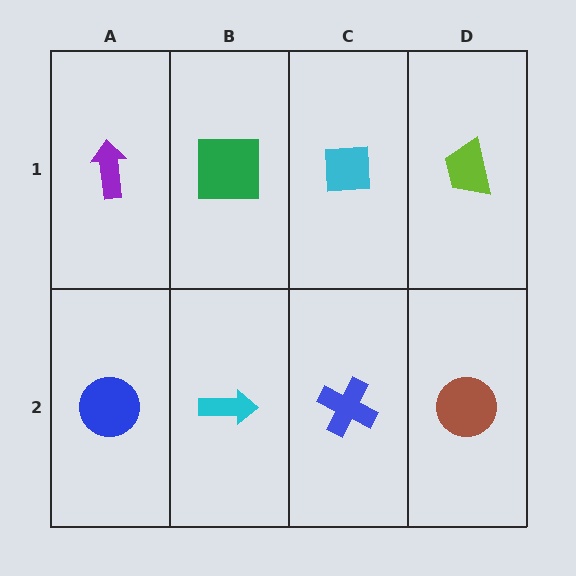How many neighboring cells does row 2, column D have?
2.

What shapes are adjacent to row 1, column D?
A brown circle (row 2, column D), a cyan square (row 1, column C).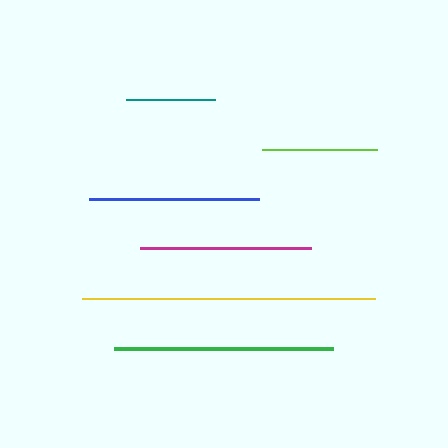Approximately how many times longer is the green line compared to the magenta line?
The green line is approximately 1.3 times the length of the magenta line.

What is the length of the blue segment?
The blue segment is approximately 169 pixels long.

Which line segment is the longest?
The yellow line is the longest at approximately 292 pixels.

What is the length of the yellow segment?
The yellow segment is approximately 292 pixels long.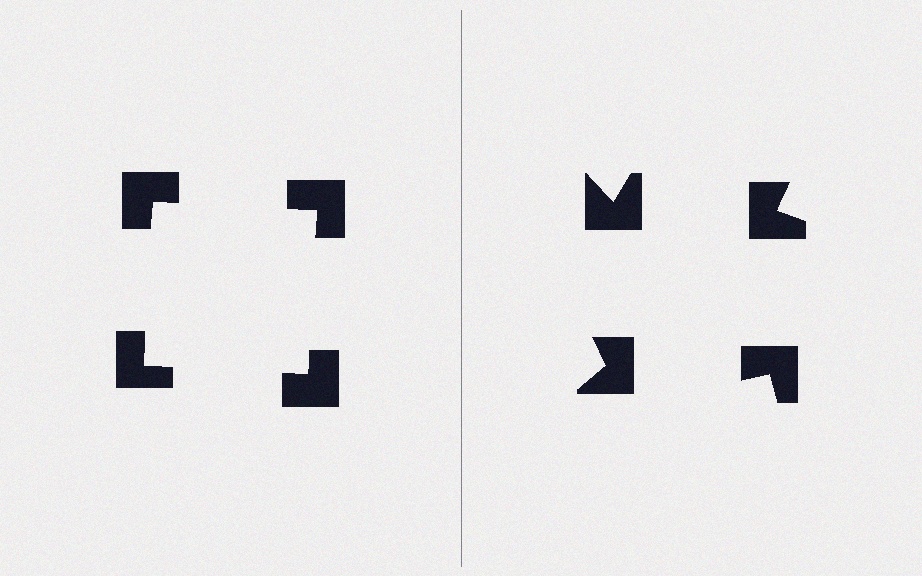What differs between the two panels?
The notched squares are positioned identically on both sides; only the wedge orientations differ. On the left they align to a square; on the right they are misaligned.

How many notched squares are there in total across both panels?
8 — 4 on each side.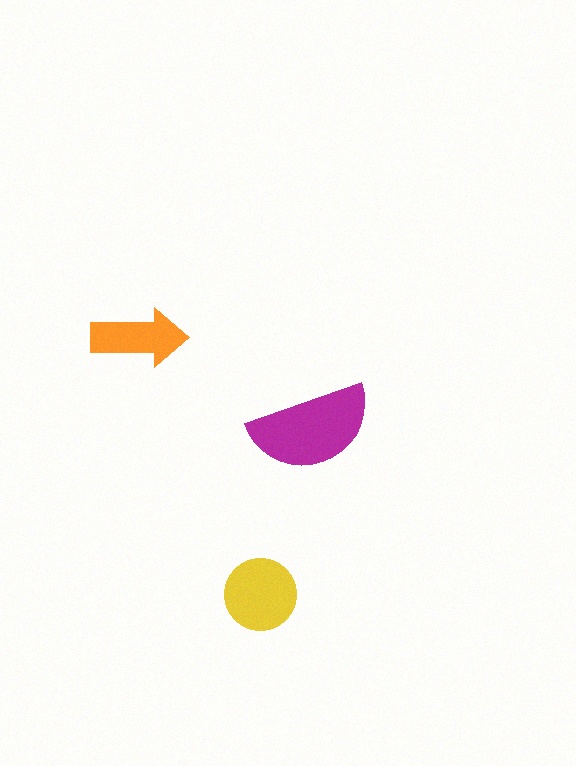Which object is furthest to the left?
The orange arrow is leftmost.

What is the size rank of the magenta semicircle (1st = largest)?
1st.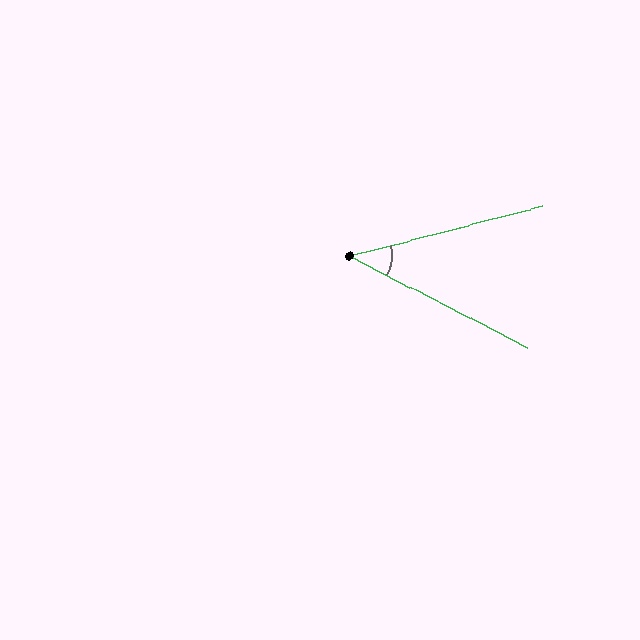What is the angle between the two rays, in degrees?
Approximately 42 degrees.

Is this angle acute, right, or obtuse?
It is acute.